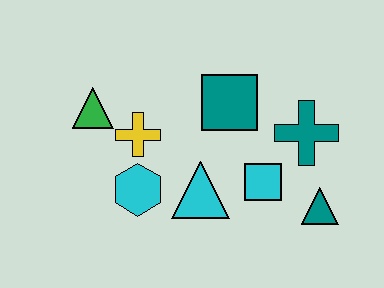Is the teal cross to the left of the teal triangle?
Yes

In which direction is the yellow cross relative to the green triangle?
The yellow cross is to the right of the green triangle.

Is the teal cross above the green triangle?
No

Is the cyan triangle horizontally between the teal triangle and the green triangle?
Yes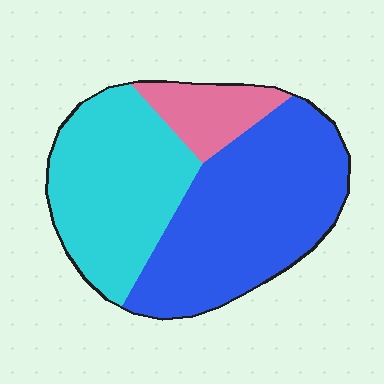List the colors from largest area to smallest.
From largest to smallest: blue, cyan, pink.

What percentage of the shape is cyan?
Cyan takes up about three eighths (3/8) of the shape.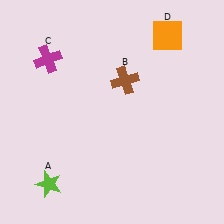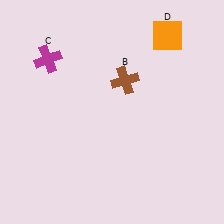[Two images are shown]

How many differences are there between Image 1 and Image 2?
There is 1 difference between the two images.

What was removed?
The lime star (A) was removed in Image 2.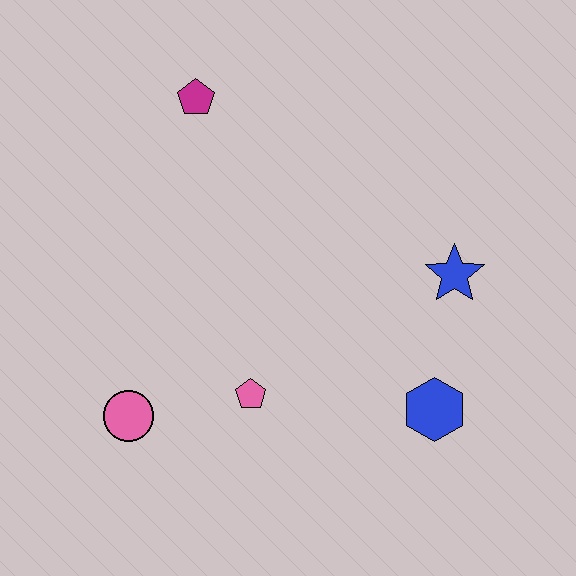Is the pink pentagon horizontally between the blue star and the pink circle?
Yes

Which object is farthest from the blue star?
The pink circle is farthest from the blue star.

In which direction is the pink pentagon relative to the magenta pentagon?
The pink pentagon is below the magenta pentagon.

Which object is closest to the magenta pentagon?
The pink pentagon is closest to the magenta pentagon.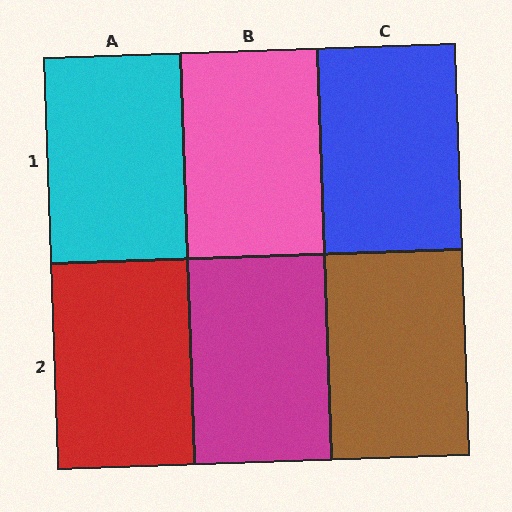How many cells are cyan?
1 cell is cyan.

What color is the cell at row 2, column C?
Brown.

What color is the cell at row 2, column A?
Red.